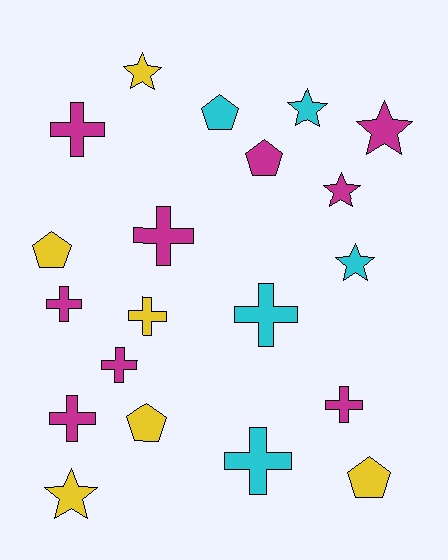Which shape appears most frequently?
Cross, with 9 objects.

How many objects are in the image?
There are 20 objects.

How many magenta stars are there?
There are 2 magenta stars.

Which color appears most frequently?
Magenta, with 9 objects.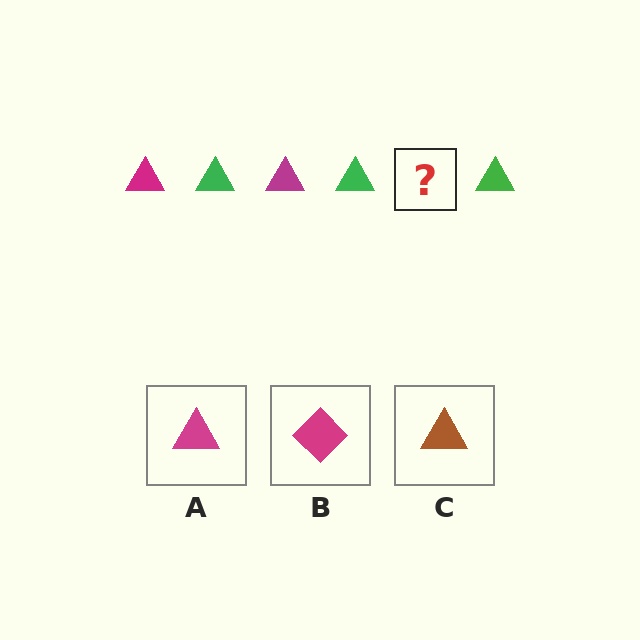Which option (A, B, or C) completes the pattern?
A.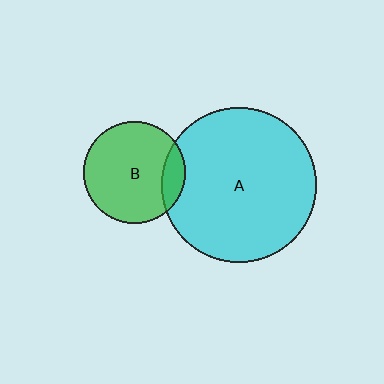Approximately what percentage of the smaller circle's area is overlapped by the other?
Approximately 15%.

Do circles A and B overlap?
Yes.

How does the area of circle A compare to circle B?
Approximately 2.3 times.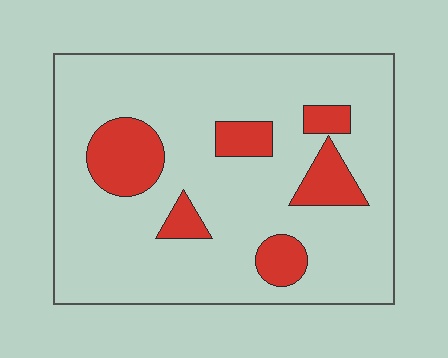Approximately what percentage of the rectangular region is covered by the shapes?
Approximately 15%.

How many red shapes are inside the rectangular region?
6.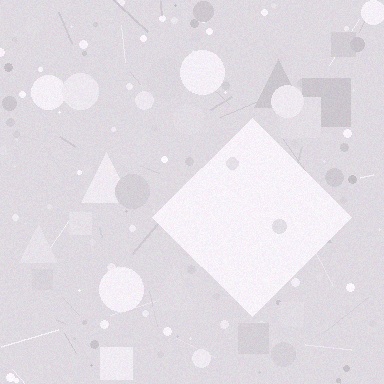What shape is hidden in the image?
A diamond is hidden in the image.